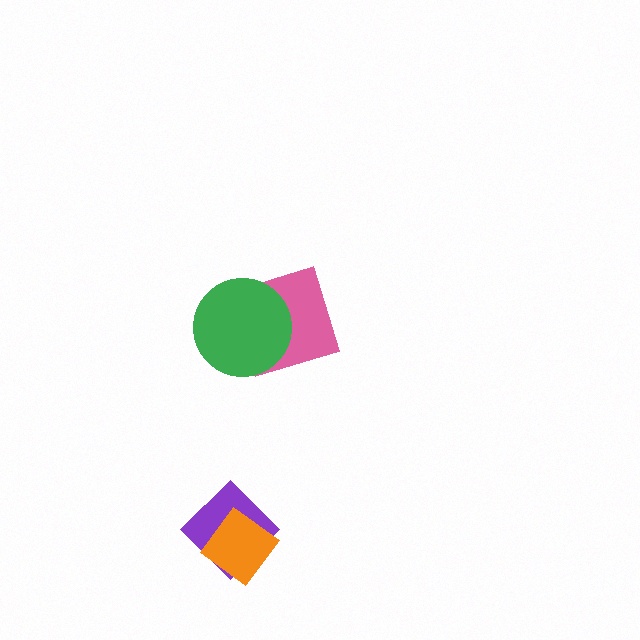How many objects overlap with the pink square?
1 object overlaps with the pink square.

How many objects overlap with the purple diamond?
1 object overlaps with the purple diamond.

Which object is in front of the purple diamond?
The orange diamond is in front of the purple diamond.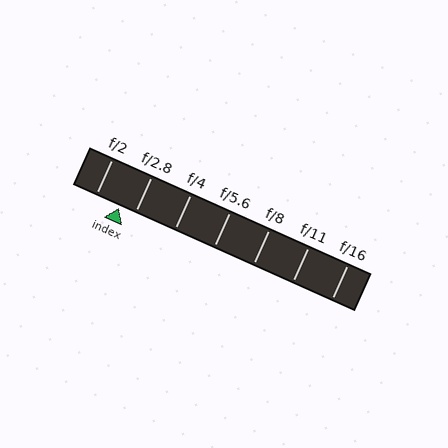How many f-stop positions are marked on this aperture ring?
There are 7 f-stop positions marked.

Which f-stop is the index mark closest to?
The index mark is closest to f/2.8.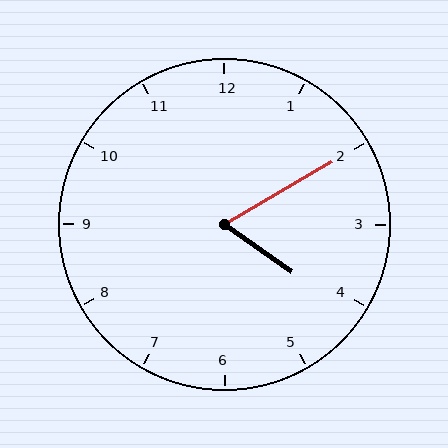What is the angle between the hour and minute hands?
Approximately 65 degrees.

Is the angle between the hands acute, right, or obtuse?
It is acute.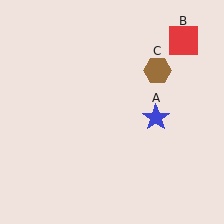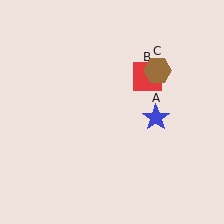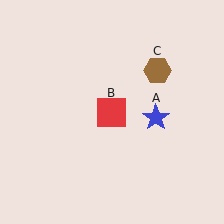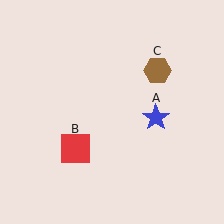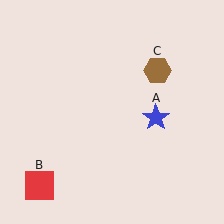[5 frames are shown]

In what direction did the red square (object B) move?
The red square (object B) moved down and to the left.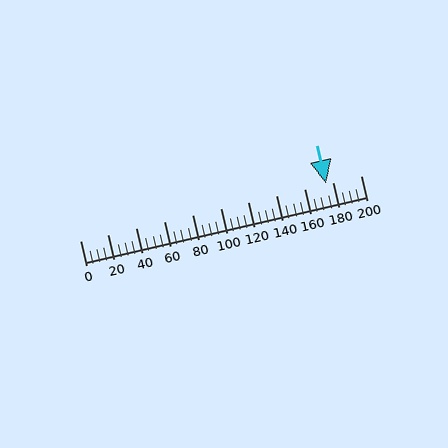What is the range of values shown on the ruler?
The ruler shows values from 0 to 200.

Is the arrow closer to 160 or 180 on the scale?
The arrow is closer to 180.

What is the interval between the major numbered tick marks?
The major tick marks are spaced 20 units apart.